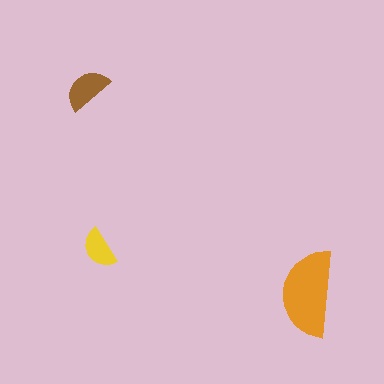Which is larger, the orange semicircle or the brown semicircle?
The orange one.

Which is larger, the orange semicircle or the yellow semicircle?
The orange one.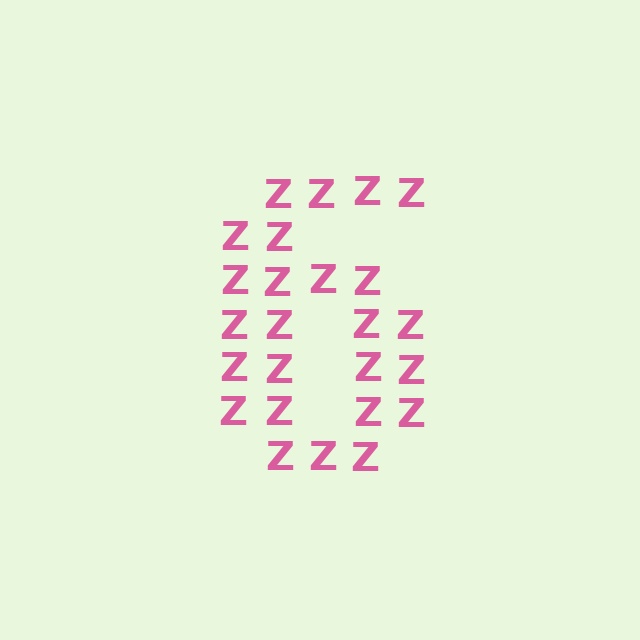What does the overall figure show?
The overall figure shows the digit 6.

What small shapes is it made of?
It is made of small letter Z's.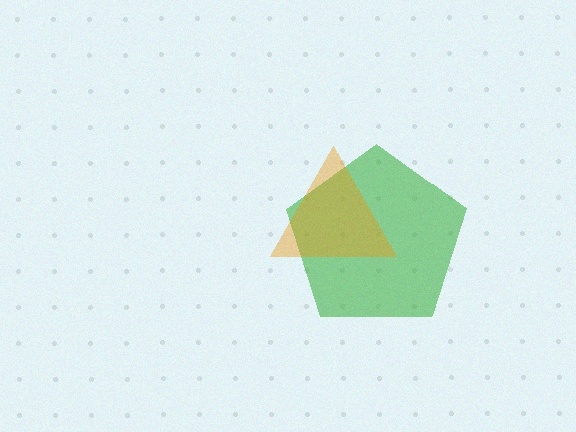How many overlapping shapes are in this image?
There are 2 overlapping shapes in the image.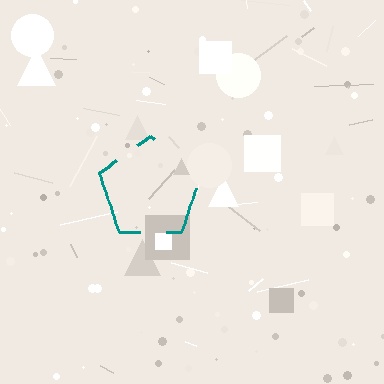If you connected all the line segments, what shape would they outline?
They would outline a pentagon.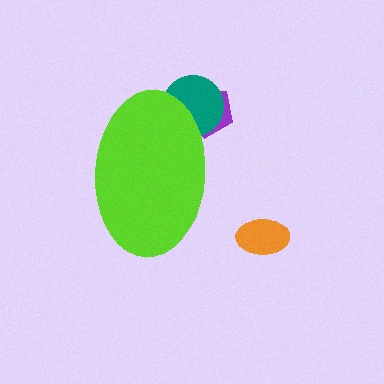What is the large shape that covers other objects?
A lime ellipse.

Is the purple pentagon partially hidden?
Yes, the purple pentagon is partially hidden behind the lime ellipse.